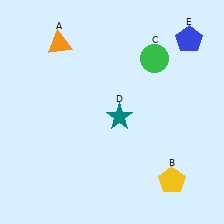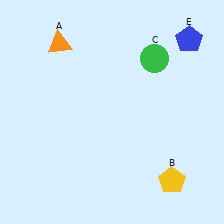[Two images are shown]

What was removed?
The teal star (D) was removed in Image 2.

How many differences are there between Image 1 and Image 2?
There is 1 difference between the two images.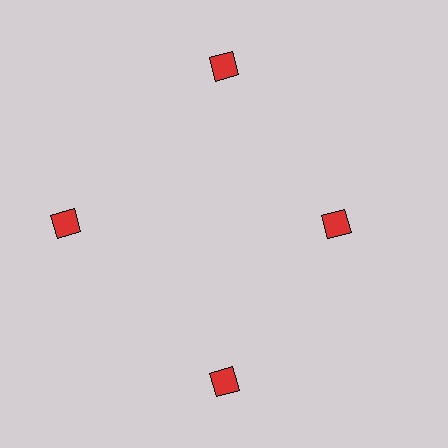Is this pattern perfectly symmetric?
No. The 4 red squares are arranged in a ring, but one element near the 3 o'clock position is pulled inward toward the center, breaking the 4-fold rotational symmetry.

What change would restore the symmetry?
The symmetry would be restored by moving it outward, back onto the ring so that all 4 squares sit at equal angles and equal distance from the center.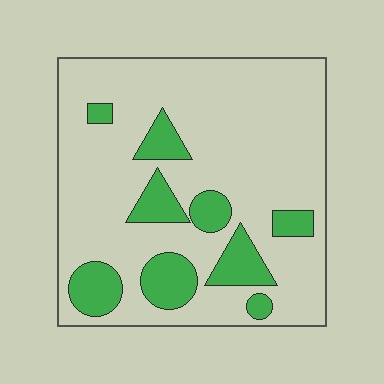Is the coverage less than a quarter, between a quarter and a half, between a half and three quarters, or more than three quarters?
Less than a quarter.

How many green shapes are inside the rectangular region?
9.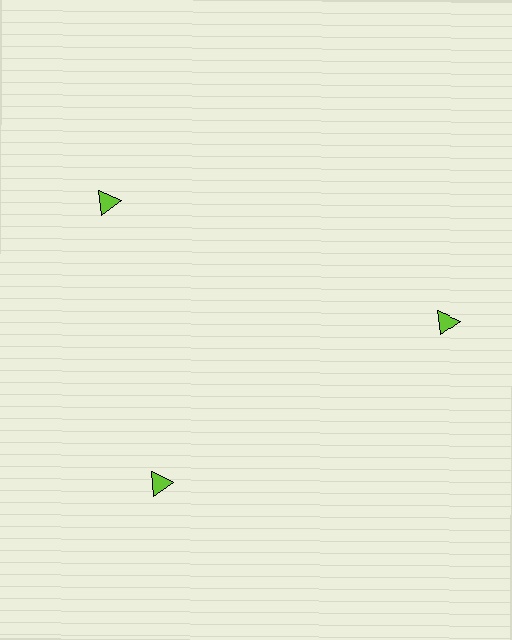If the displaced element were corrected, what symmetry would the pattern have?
It would have 3-fold rotational symmetry — the pattern would map onto itself every 120 degrees.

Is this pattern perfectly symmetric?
No. The 3 lime triangles are arranged in a ring, but one element near the 11 o'clock position is rotated out of alignment along the ring, breaking the 3-fold rotational symmetry.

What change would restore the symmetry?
The symmetry would be restored by rotating it back into even spacing with its neighbors so that all 3 triangles sit at equal angles and equal distance from the center.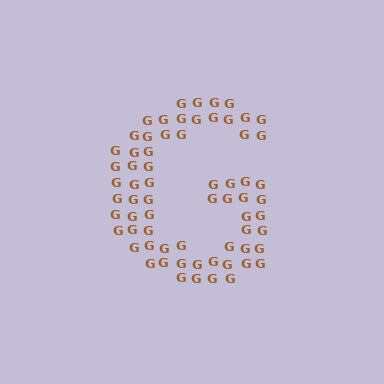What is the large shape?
The large shape is the letter G.